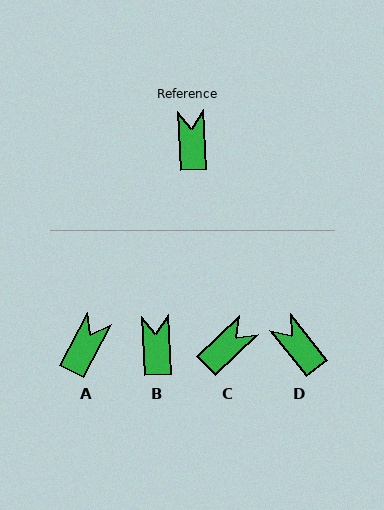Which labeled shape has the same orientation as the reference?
B.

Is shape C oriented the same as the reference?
No, it is off by about 49 degrees.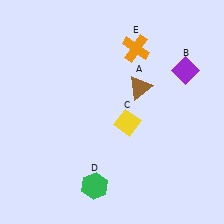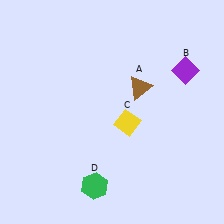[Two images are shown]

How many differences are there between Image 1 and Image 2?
There is 1 difference between the two images.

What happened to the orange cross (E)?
The orange cross (E) was removed in Image 2. It was in the top-right area of Image 1.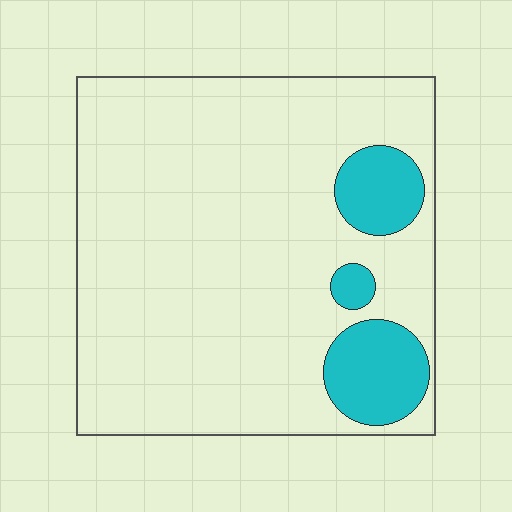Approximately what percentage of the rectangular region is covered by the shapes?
Approximately 15%.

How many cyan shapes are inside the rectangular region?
3.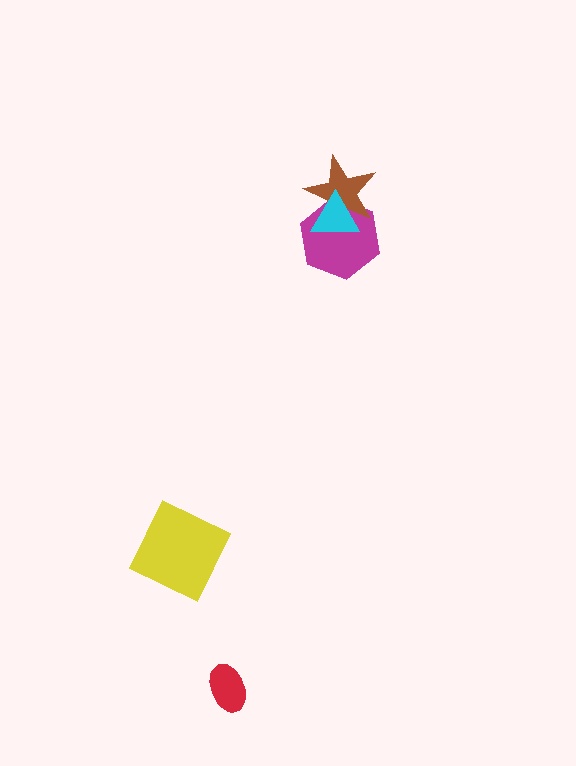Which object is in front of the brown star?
The cyan triangle is in front of the brown star.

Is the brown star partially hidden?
Yes, it is partially covered by another shape.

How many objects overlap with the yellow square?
0 objects overlap with the yellow square.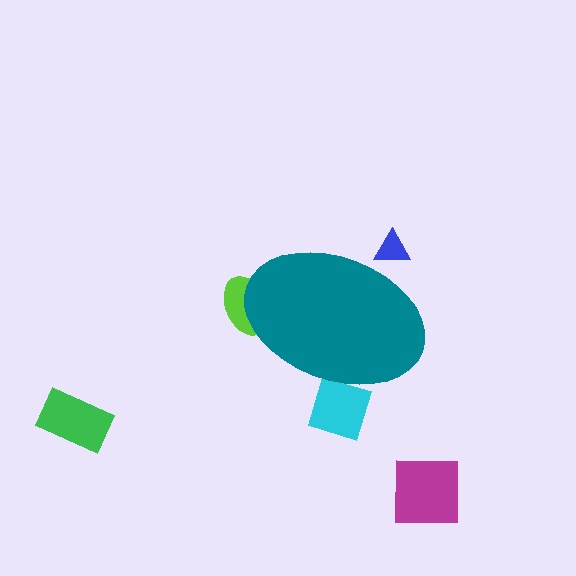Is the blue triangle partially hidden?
Yes, the blue triangle is partially hidden behind the teal ellipse.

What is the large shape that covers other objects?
A teal ellipse.